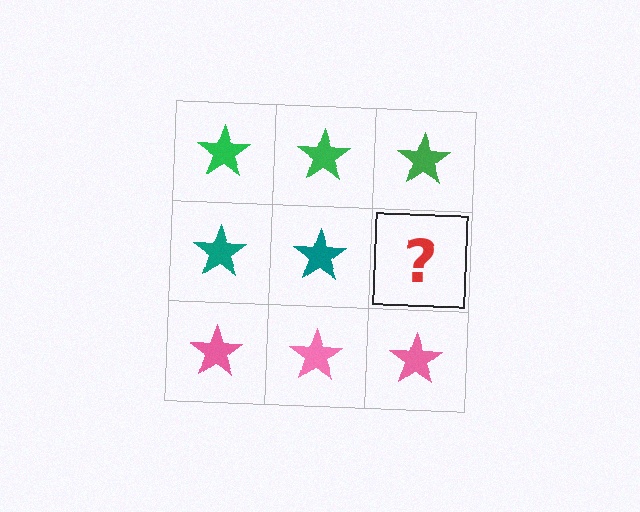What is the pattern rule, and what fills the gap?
The rule is that each row has a consistent color. The gap should be filled with a teal star.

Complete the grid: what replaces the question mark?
The question mark should be replaced with a teal star.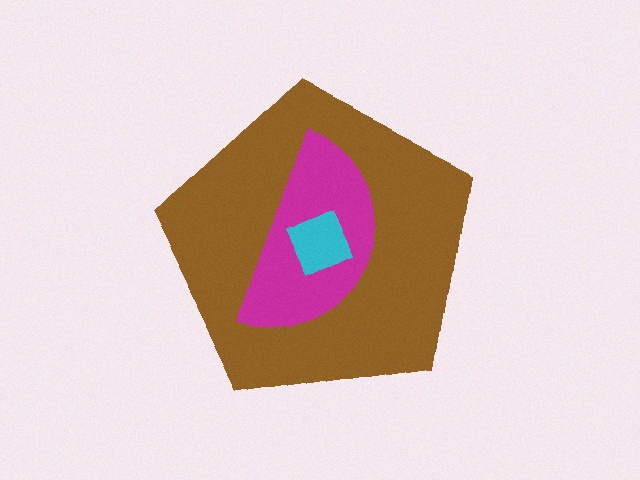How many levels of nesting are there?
3.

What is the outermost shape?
The brown pentagon.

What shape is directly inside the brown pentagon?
The magenta semicircle.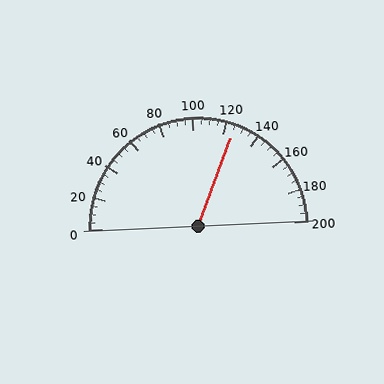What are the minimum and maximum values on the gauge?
The gauge ranges from 0 to 200.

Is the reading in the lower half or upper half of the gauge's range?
The reading is in the upper half of the range (0 to 200).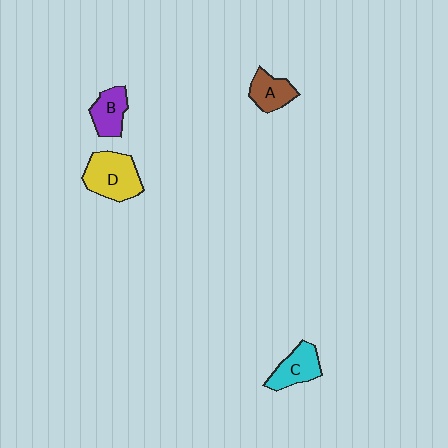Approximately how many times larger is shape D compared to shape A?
Approximately 1.6 times.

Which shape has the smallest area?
Shape A (brown).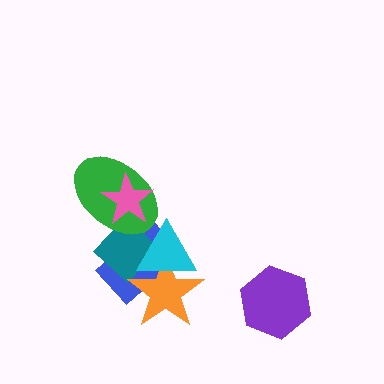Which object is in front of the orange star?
The cyan triangle is in front of the orange star.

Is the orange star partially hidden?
Yes, it is partially covered by another shape.